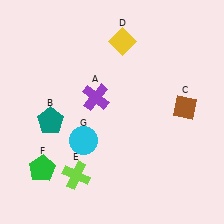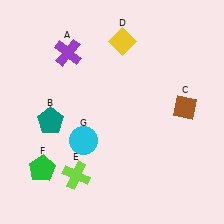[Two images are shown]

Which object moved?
The purple cross (A) moved up.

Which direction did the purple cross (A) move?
The purple cross (A) moved up.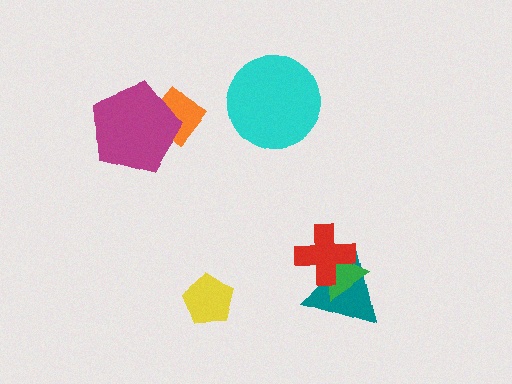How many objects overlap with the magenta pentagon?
1 object overlaps with the magenta pentagon.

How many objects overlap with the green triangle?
2 objects overlap with the green triangle.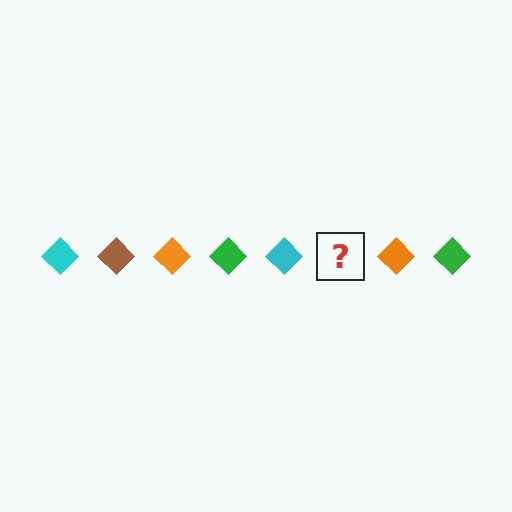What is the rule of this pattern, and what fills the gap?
The rule is that the pattern cycles through cyan, brown, orange, green diamonds. The gap should be filled with a brown diamond.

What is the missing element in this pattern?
The missing element is a brown diamond.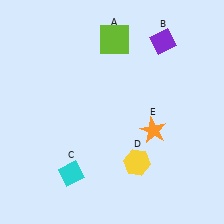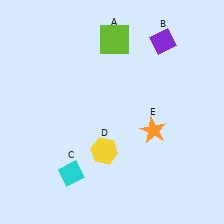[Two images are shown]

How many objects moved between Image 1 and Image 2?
1 object moved between the two images.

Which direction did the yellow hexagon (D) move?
The yellow hexagon (D) moved left.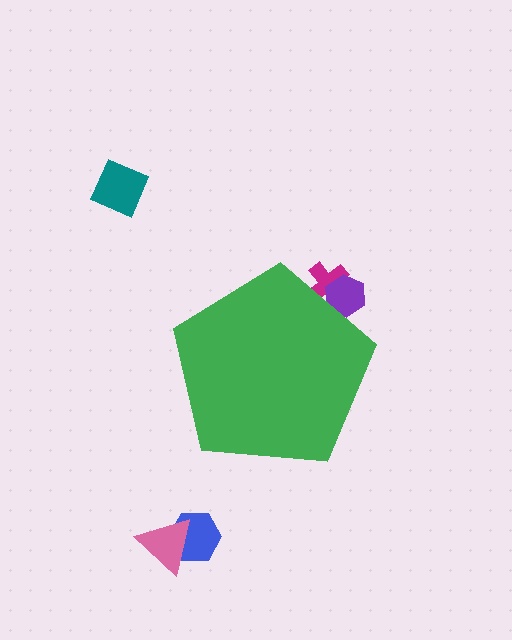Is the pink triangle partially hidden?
No, the pink triangle is fully visible.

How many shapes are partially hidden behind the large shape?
2 shapes are partially hidden.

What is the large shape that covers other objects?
A green pentagon.